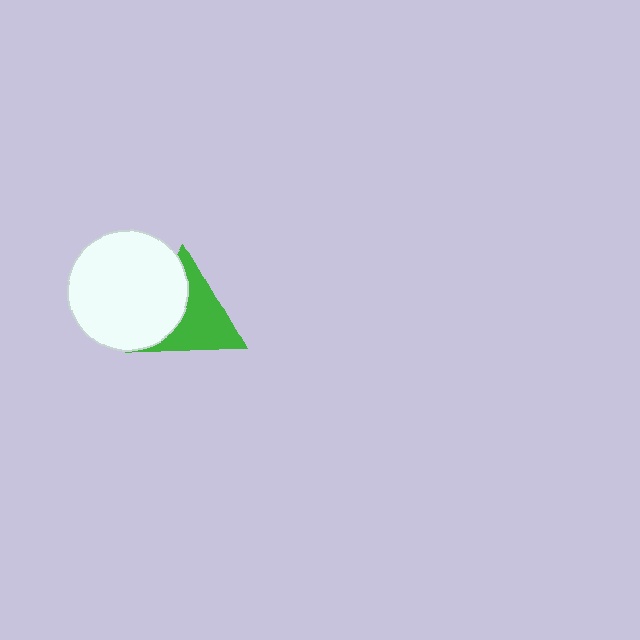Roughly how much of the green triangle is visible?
About half of it is visible (roughly 59%).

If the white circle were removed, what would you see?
You would see the complete green triangle.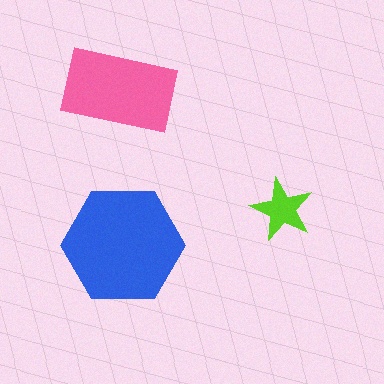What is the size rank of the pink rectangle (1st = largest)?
2nd.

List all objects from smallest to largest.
The lime star, the pink rectangle, the blue hexagon.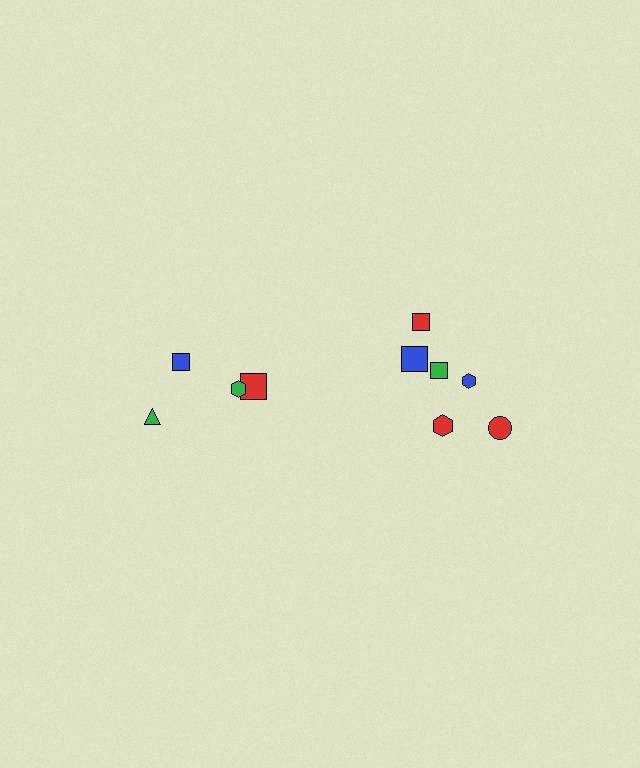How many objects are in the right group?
There are 6 objects.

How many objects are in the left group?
There are 4 objects.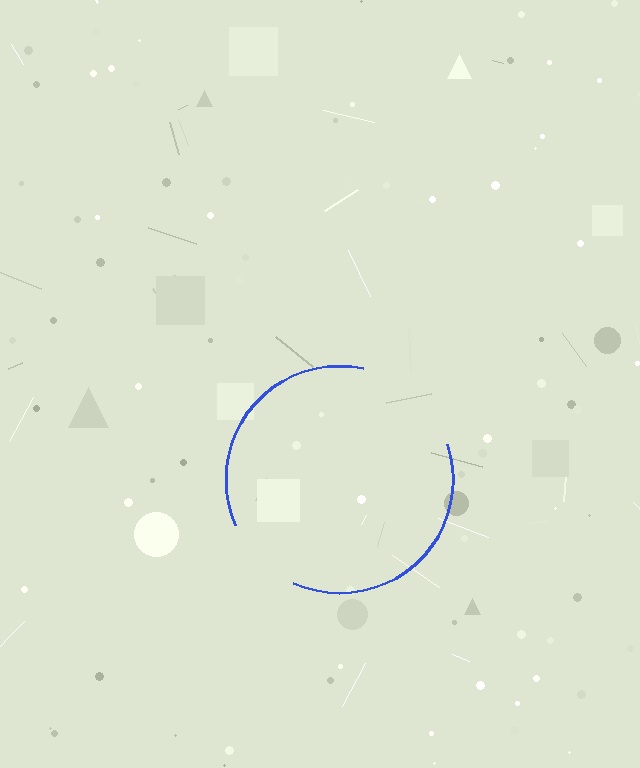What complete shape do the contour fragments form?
The contour fragments form a circle.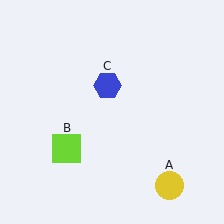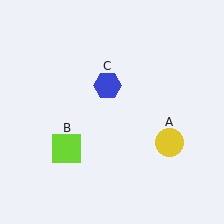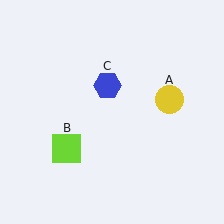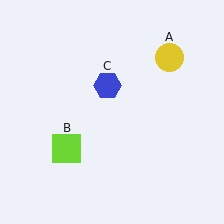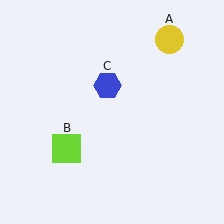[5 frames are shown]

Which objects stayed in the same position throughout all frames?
Lime square (object B) and blue hexagon (object C) remained stationary.